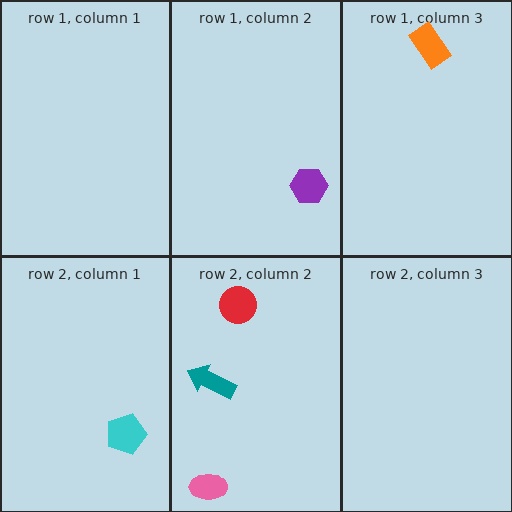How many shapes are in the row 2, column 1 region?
1.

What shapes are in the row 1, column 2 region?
The purple hexagon.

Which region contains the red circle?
The row 2, column 2 region.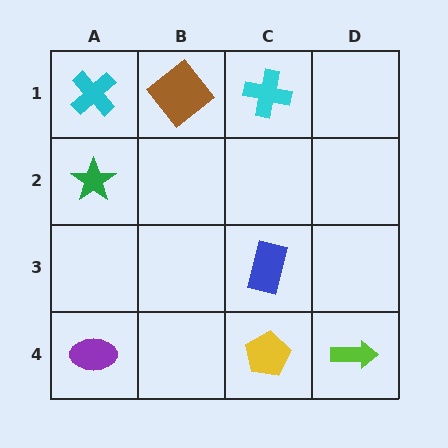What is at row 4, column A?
A purple ellipse.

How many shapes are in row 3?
1 shape.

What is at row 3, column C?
A blue rectangle.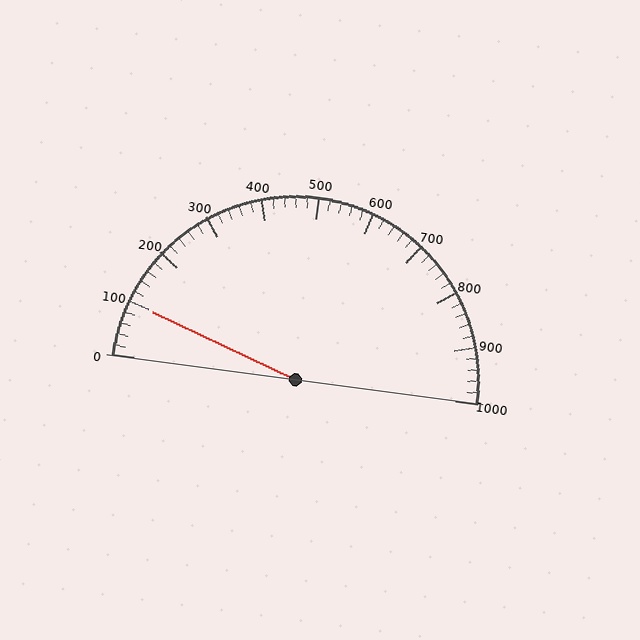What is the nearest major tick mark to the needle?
The nearest major tick mark is 100.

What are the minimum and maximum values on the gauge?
The gauge ranges from 0 to 1000.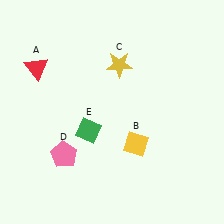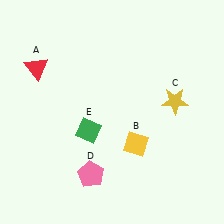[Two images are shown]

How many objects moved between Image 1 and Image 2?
2 objects moved between the two images.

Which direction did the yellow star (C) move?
The yellow star (C) moved right.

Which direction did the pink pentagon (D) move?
The pink pentagon (D) moved right.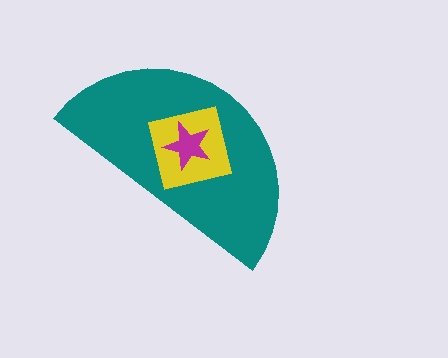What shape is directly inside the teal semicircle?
The yellow square.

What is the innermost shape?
The magenta star.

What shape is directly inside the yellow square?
The magenta star.